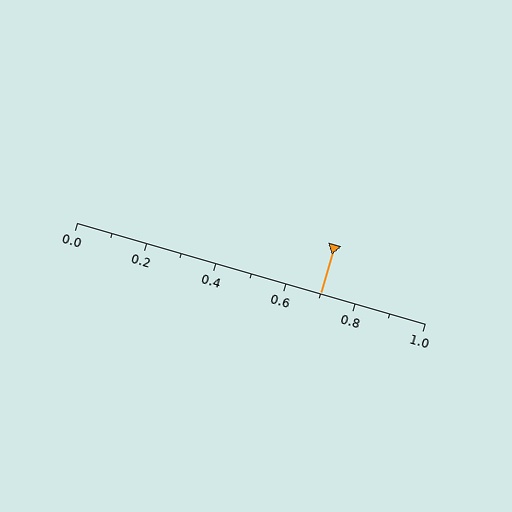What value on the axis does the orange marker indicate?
The marker indicates approximately 0.7.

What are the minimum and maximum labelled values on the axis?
The axis runs from 0.0 to 1.0.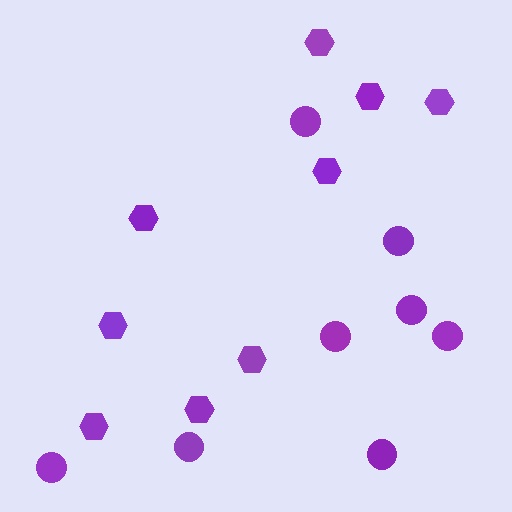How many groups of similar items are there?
There are 2 groups: one group of hexagons (9) and one group of circles (8).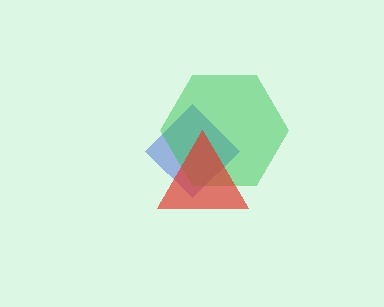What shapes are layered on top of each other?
The layered shapes are: a blue diamond, a green hexagon, a red triangle.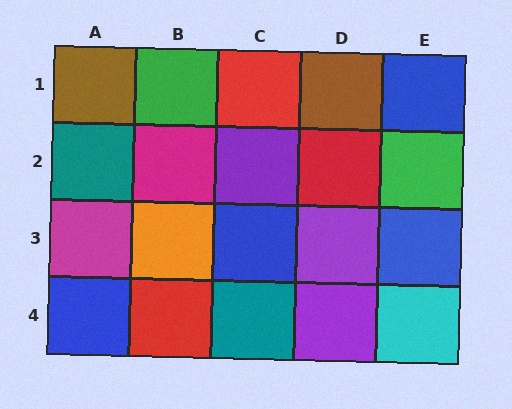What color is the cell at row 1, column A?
Brown.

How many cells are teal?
2 cells are teal.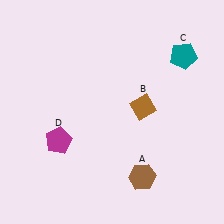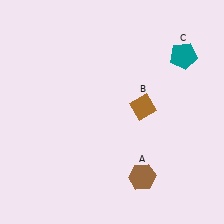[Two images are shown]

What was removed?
The magenta pentagon (D) was removed in Image 2.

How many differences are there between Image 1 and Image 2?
There is 1 difference between the two images.